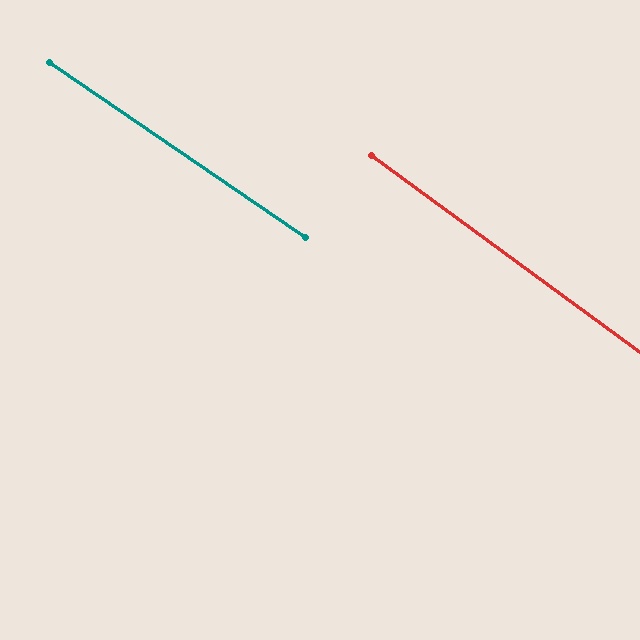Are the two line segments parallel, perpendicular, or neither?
Parallel — their directions differ by only 1.8°.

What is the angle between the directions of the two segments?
Approximately 2 degrees.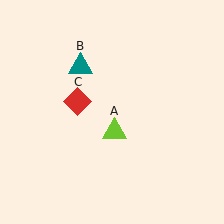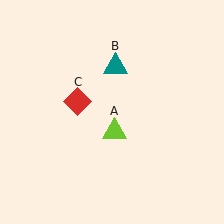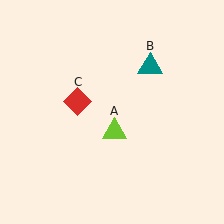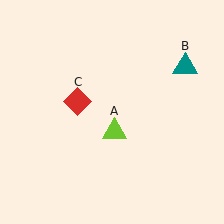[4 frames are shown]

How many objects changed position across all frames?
1 object changed position: teal triangle (object B).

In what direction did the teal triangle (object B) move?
The teal triangle (object B) moved right.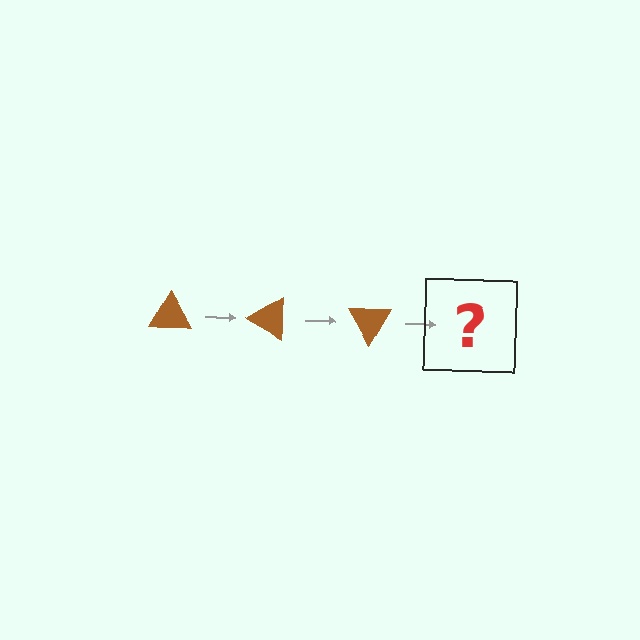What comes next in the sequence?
The next element should be a brown triangle rotated 90 degrees.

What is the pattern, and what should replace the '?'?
The pattern is that the triangle rotates 30 degrees each step. The '?' should be a brown triangle rotated 90 degrees.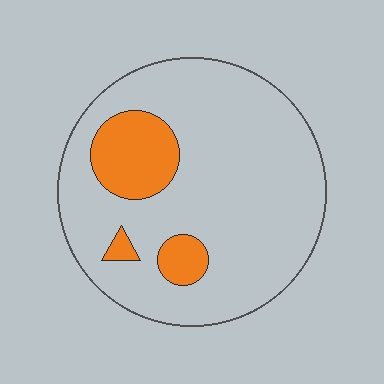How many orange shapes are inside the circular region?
3.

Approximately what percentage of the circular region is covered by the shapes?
Approximately 15%.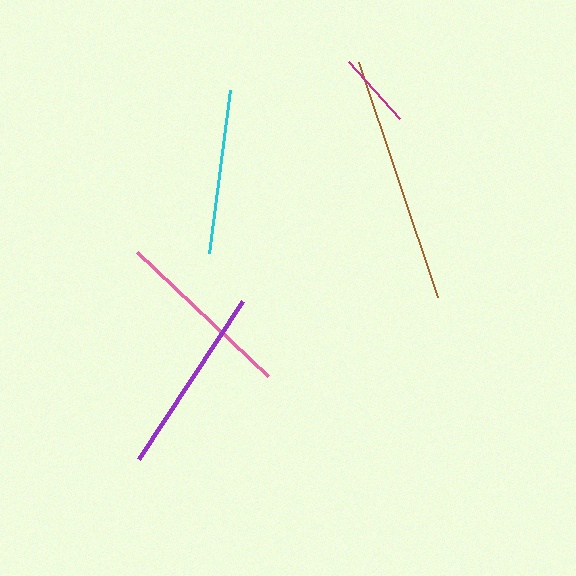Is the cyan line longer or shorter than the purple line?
The purple line is longer than the cyan line.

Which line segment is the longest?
The brown line is the longest at approximately 248 pixels.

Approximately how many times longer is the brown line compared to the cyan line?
The brown line is approximately 1.5 times the length of the cyan line.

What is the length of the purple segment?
The purple segment is approximately 189 pixels long.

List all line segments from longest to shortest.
From longest to shortest: brown, purple, pink, cyan, magenta.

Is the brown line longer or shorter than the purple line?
The brown line is longer than the purple line.